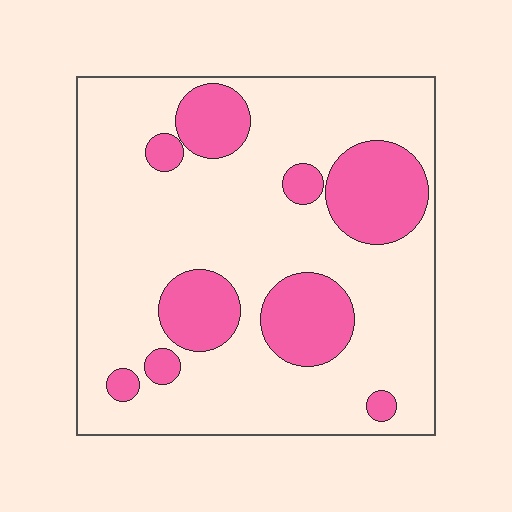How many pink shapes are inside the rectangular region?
9.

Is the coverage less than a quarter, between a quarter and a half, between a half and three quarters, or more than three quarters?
Less than a quarter.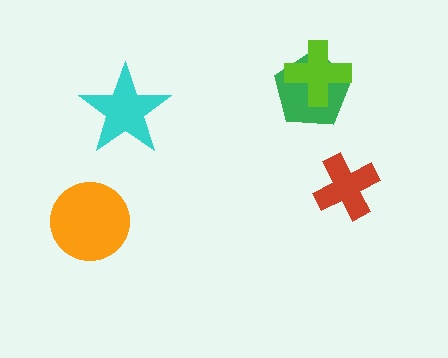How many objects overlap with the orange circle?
0 objects overlap with the orange circle.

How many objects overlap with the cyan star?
0 objects overlap with the cyan star.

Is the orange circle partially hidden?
No, no other shape covers it.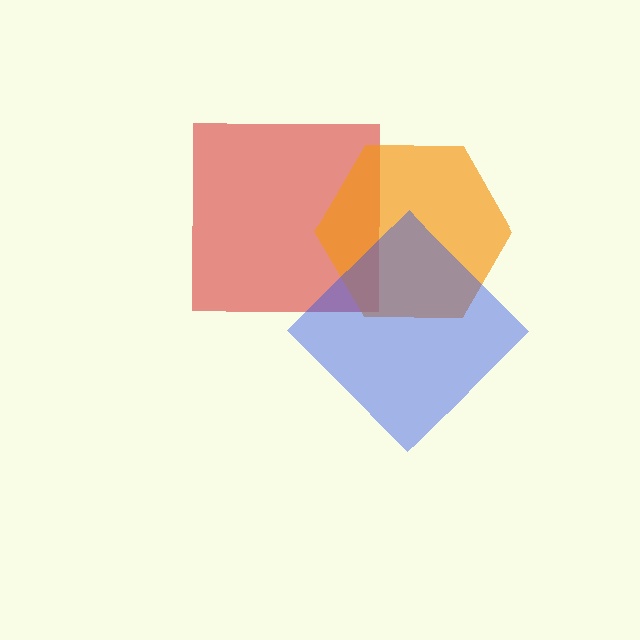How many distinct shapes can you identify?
There are 3 distinct shapes: a red square, an orange hexagon, a blue diamond.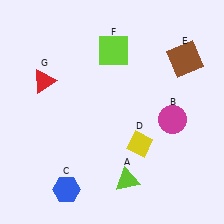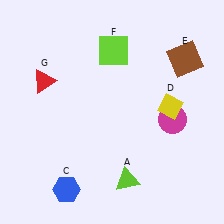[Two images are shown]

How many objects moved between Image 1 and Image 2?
1 object moved between the two images.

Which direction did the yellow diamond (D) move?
The yellow diamond (D) moved up.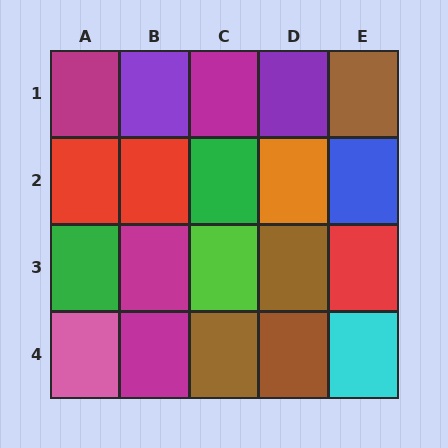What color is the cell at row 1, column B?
Purple.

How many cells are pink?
1 cell is pink.